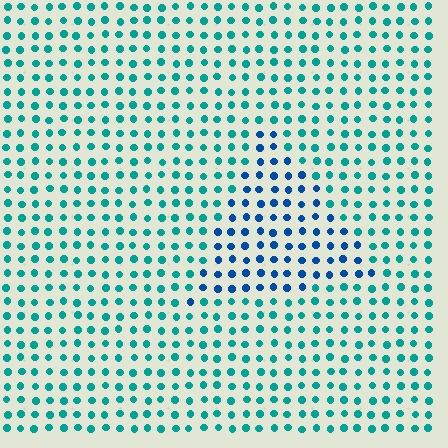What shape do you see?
I see a triangle.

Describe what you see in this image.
The image is filled with small teal elements in a uniform arrangement. A triangle-shaped region is visible where the elements are tinted to a slightly different hue, forming a subtle color boundary.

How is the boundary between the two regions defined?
The boundary is defined purely by a slight shift in hue (about 37 degrees). Spacing, size, and orientation are identical on both sides.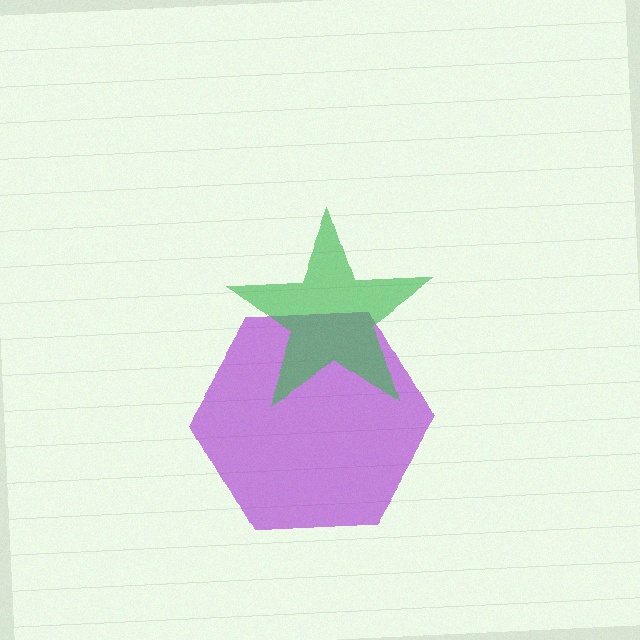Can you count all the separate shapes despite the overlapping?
Yes, there are 2 separate shapes.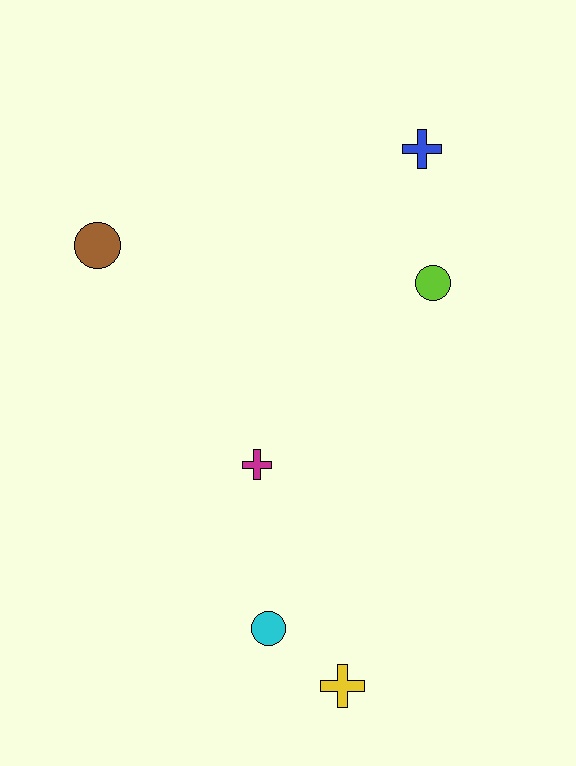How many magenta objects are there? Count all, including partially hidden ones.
There is 1 magenta object.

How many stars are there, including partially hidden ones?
There are no stars.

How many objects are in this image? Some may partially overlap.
There are 6 objects.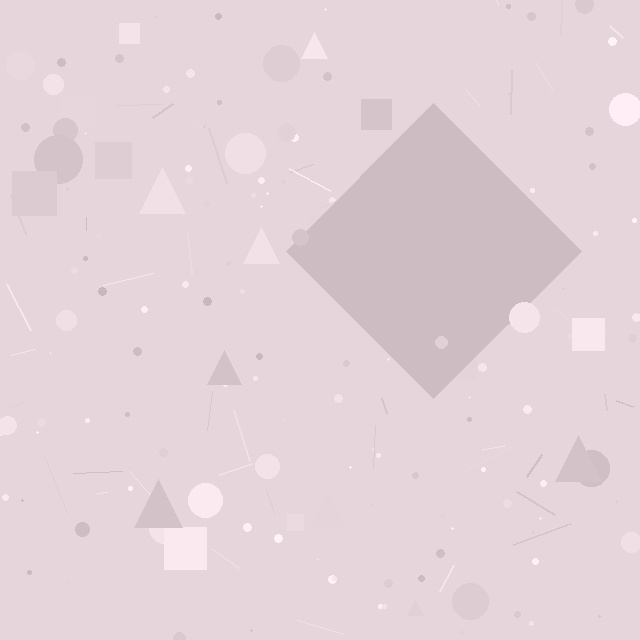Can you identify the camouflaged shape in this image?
The camouflaged shape is a diamond.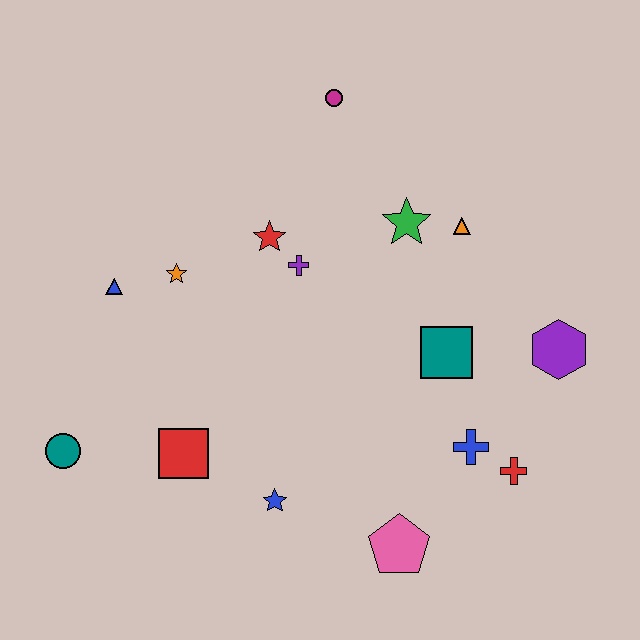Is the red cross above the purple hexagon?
No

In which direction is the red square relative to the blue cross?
The red square is to the left of the blue cross.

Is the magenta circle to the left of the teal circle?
No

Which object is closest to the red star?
The purple cross is closest to the red star.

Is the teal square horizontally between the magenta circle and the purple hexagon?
Yes